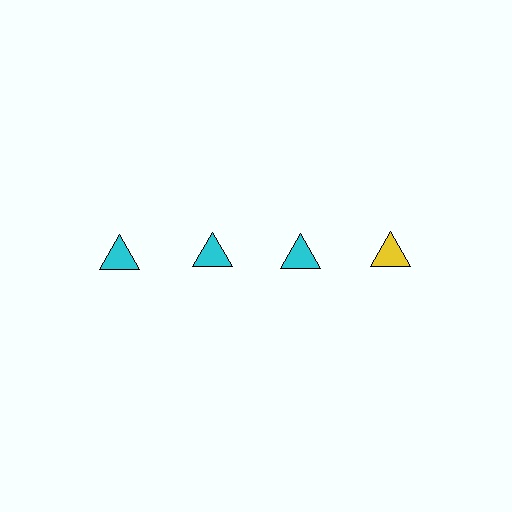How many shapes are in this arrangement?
There are 4 shapes arranged in a grid pattern.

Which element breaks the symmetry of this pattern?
The yellow triangle in the top row, second from right column breaks the symmetry. All other shapes are cyan triangles.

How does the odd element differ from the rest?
It has a different color: yellow instead of cyan.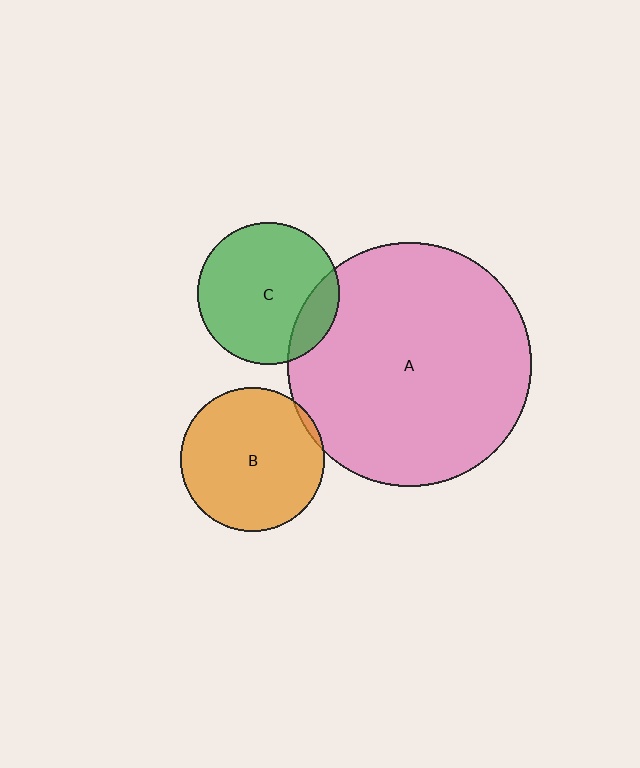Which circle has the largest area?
Circle A (pink).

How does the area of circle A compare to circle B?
Approximately 2.9 times.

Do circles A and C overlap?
Yes.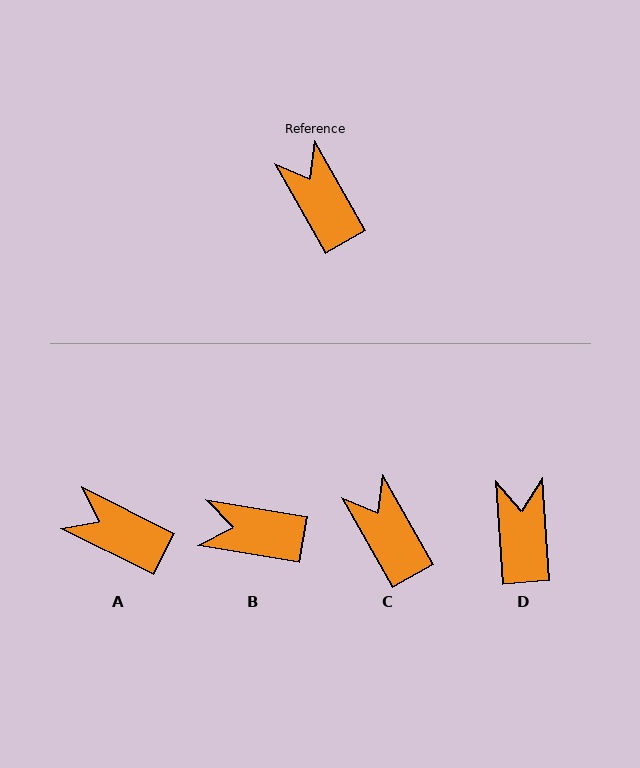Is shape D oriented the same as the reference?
No, it is off by about 26 degrees.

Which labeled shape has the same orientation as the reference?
C.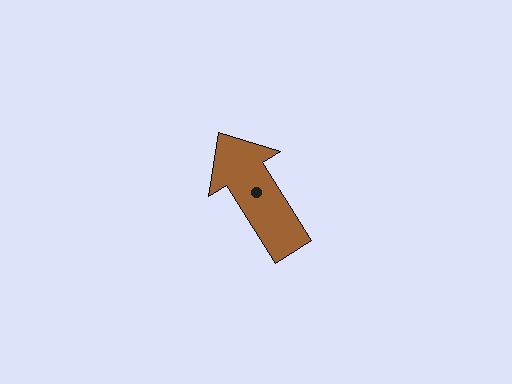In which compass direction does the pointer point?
Northwest.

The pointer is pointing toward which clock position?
Roughly 11 o'clock.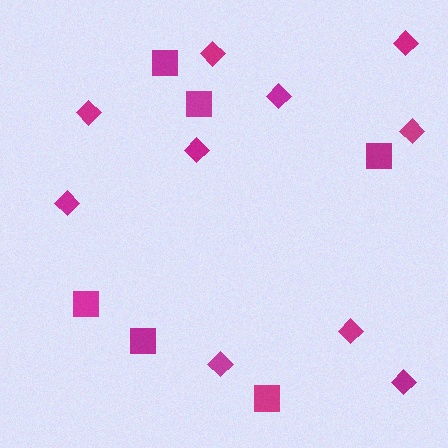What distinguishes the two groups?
There are 2 groups: one group of diamonds (10) and one group of squares (6).